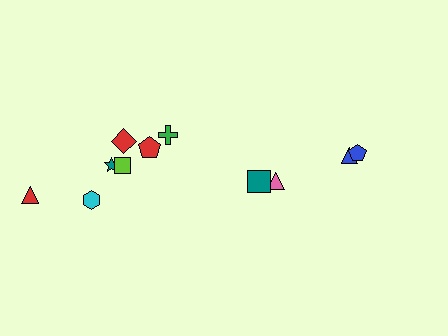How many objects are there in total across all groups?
There are 11 objects.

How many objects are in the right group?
There are 4 objects.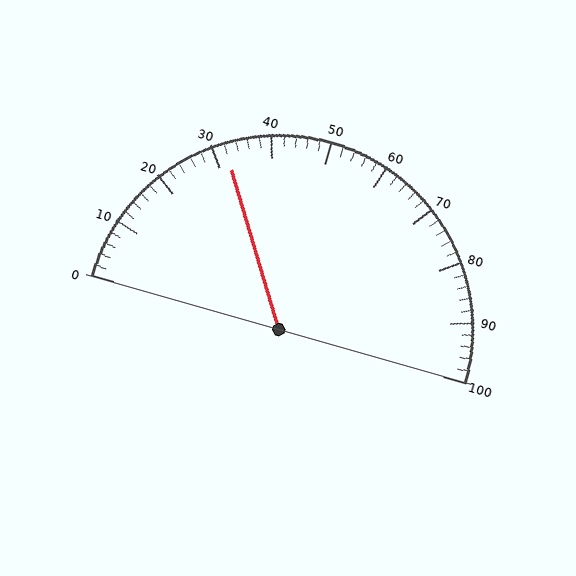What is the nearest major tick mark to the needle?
The nearest major tick mark is 30.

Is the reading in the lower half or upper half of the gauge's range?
The reading is in the lower half of the range (0 to 100).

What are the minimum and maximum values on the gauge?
The gauge ranges from 0 to 100.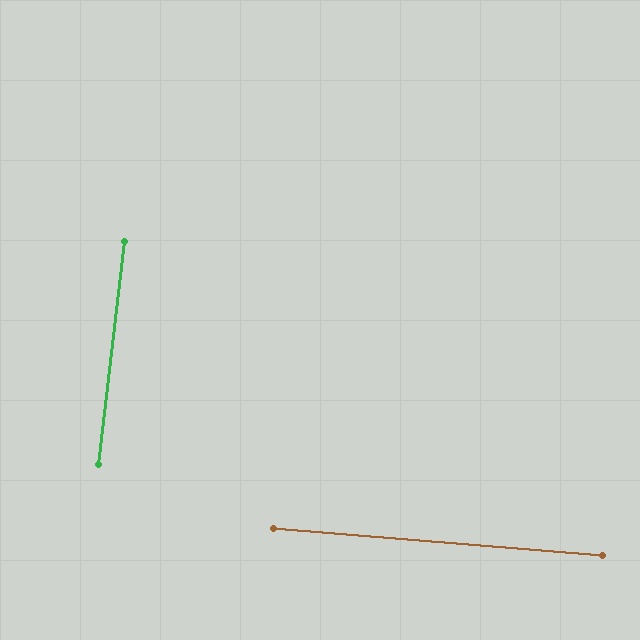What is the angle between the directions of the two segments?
Approximately 88 degrees.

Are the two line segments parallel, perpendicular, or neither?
Perpendicular — they meet at approximately 88°.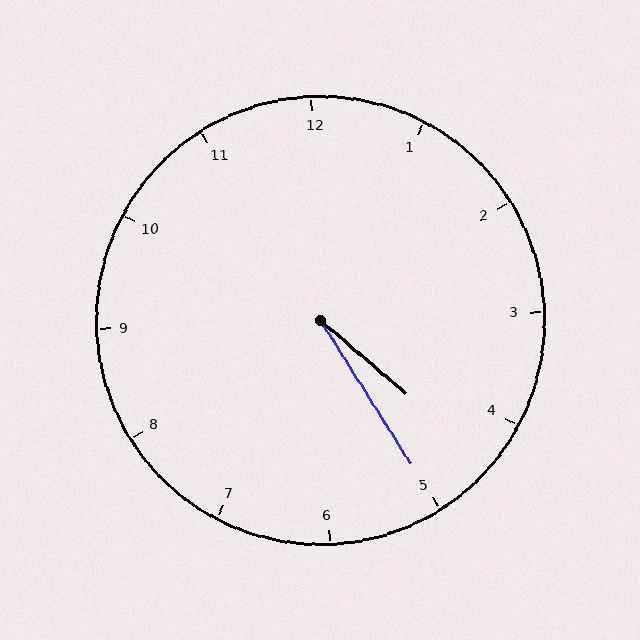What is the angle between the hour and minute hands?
Approximately 18 degrees.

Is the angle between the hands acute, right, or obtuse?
It is acute.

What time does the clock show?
4:25.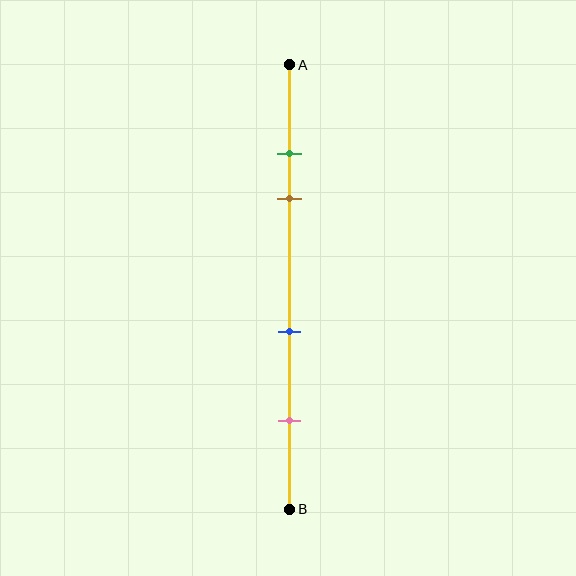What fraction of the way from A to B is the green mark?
The green mark is approximately 20% (0.2) of the way from A to B.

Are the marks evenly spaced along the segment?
No, the marks are not evenly spaced.